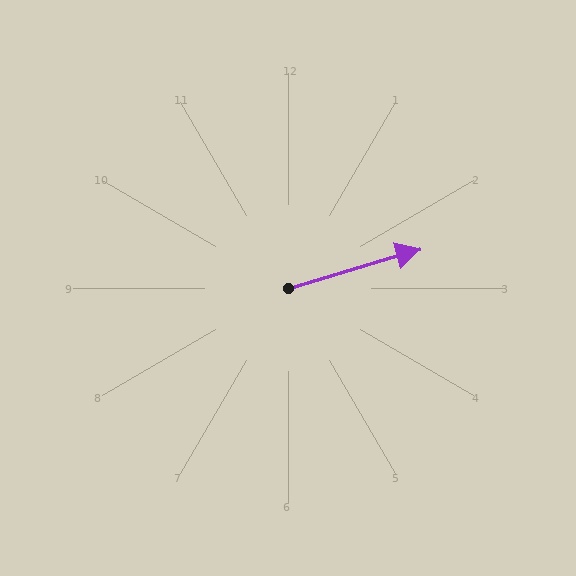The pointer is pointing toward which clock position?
Roughly 2 o'clock.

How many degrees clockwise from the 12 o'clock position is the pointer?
Approximately 73 degrees.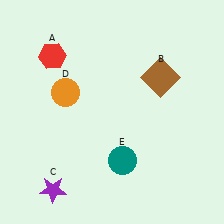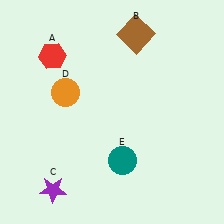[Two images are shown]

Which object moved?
The brown square (B) moved up.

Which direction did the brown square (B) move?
The brown square (B) moved up.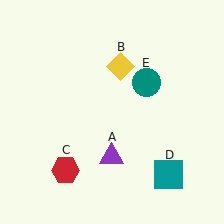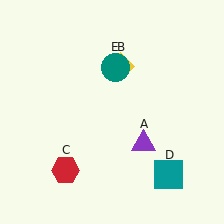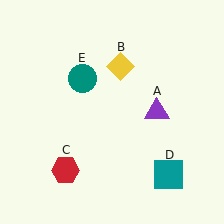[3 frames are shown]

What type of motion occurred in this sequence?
The purple triangle (object A), teal circle (object E) rotated counterclockwise around the center of the scene.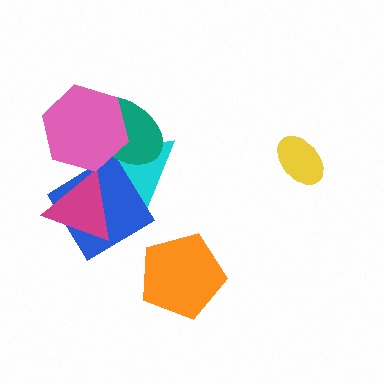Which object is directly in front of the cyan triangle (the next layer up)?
The blue diamond is directly in front of the cyan triangle.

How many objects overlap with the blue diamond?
2 objects overlap with the blue diamond.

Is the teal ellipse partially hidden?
Yes, it is partially covered by another shape.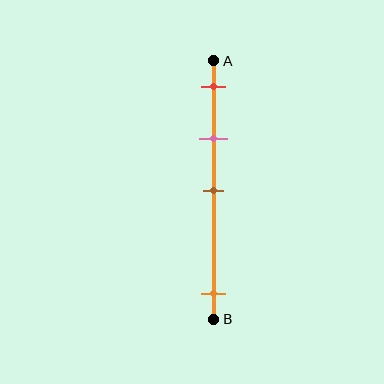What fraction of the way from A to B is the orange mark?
The orange mark is approximately 90% (0.9) of the way from A to B.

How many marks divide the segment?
There are 4 marks dividing the segment.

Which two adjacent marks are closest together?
The red and pink marks are the closest adjacent pair.